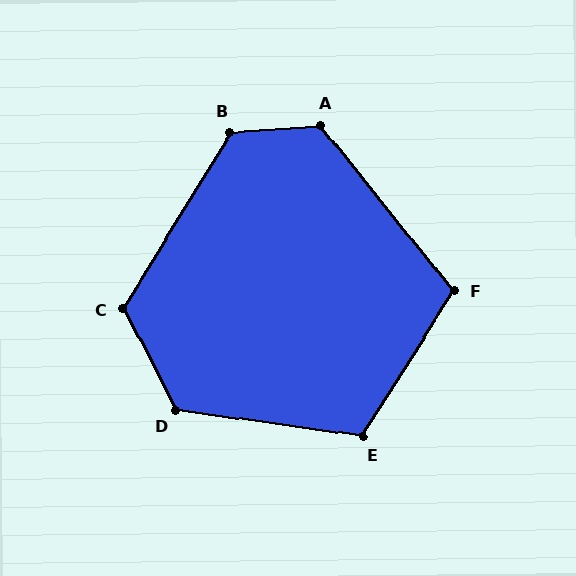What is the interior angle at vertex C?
Approximately 121 degrees (obtuse).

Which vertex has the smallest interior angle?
F, at approximately 109 degrees.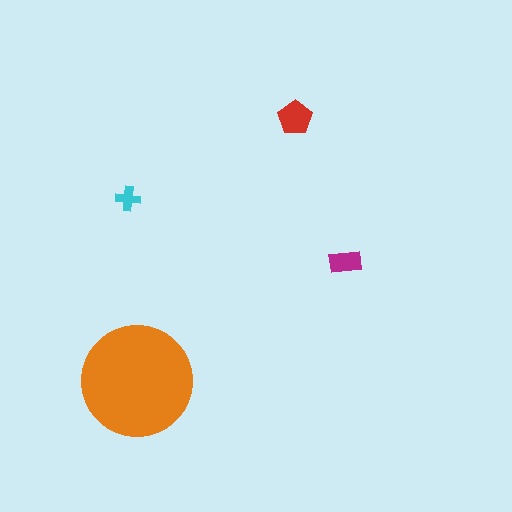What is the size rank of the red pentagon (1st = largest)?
2nd.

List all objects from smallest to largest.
The cyan cross, the magenta rectangle, the red pentagon, the orange circle.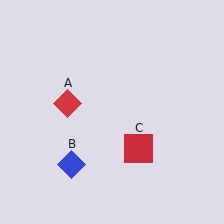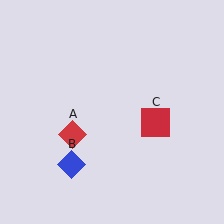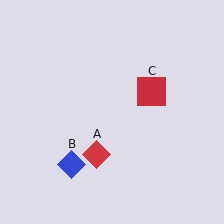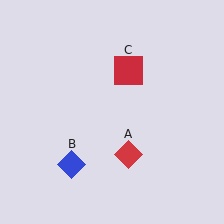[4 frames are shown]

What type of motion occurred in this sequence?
The red diamond (object A), red square (object C) rotated counterclockwise around the center of the scene.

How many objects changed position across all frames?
2 objects changed position: red diamond (object A), red square (object C).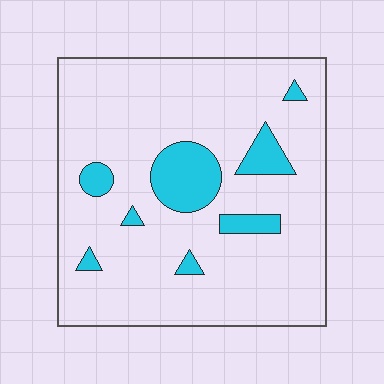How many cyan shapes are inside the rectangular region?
8.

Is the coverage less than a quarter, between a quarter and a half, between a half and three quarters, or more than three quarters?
Less than a quarter.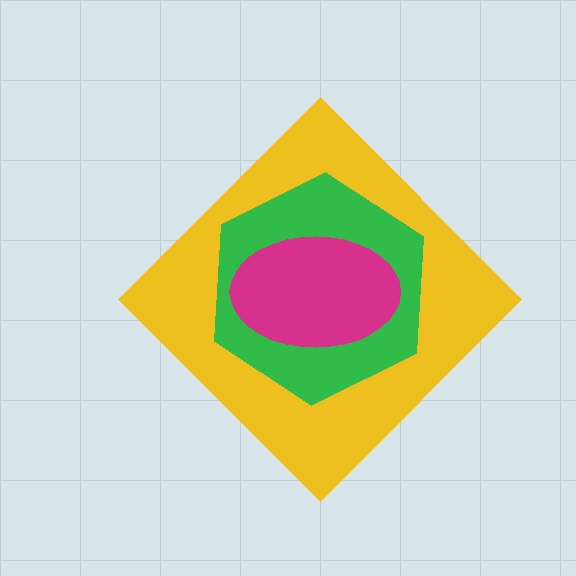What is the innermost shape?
The magenta ellipse.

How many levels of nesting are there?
3.